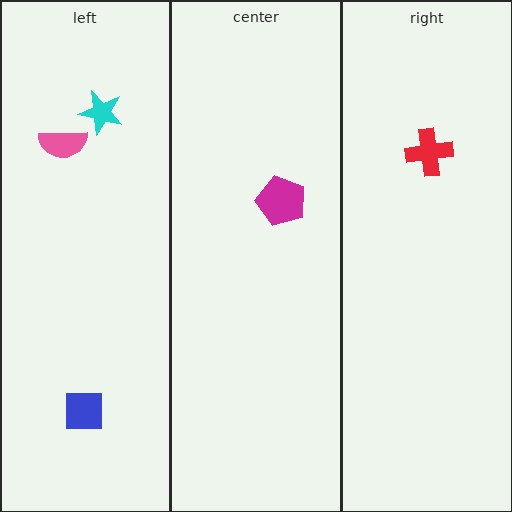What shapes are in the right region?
The red cross.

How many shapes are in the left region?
3.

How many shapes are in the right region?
1.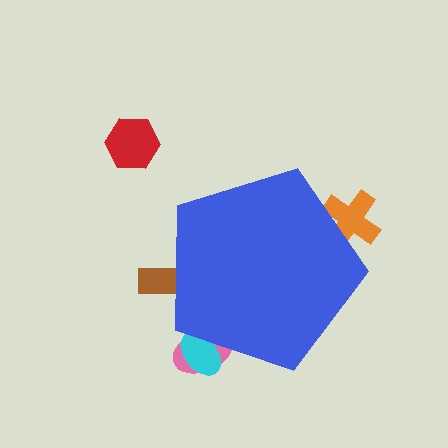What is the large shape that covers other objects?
A blue pentagon.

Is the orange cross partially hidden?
Yes, the orange cross is partially hidden behind the blue pentagon.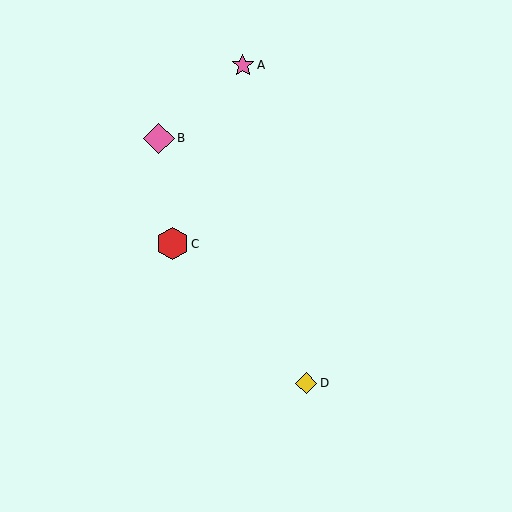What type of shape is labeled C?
Shape C is a red hexagon.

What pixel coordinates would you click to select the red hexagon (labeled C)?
Click at (172, 244) to select the red hexagon C.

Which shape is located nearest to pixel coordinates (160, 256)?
The red hexagon (labeled C) at (172, 244) is nearest to that location.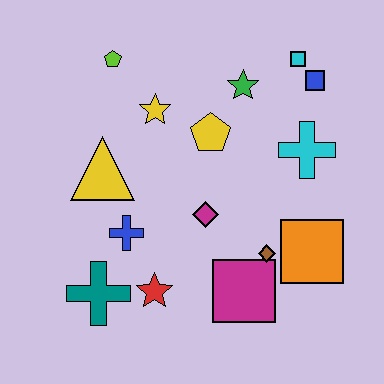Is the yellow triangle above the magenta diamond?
Yes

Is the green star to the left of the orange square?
Yes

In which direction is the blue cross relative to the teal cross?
The blue cross is above the teal cross.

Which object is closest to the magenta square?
The brown diamond is closest to the magenta square.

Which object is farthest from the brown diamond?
The lime pentagon is farthest from the brown diamond.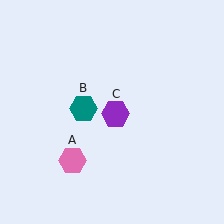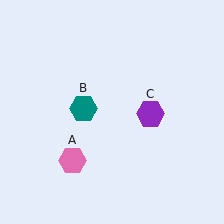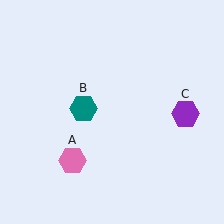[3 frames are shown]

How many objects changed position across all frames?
1 object changed position: purple hexagon (object C).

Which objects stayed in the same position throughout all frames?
Pink hexagon (object A) and teal hexagon (object B) remained stationary.